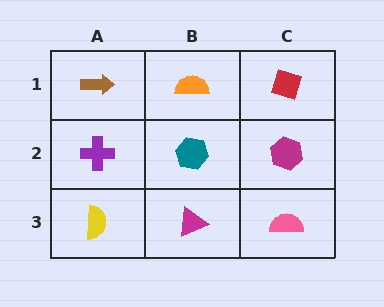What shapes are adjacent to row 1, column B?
A teal hexagon (row 2, column B), a brown arrow (row 1, column A), a red diamond (row 1, column C).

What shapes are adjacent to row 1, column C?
A magenta hexagon (row 2, column C), an orange semicircle (row 1, column B).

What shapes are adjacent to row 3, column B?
A teal hexagon (row 2, column B), a yellow semicircle (row 3, column A), a pink semicircle (row 3, column C).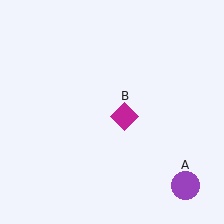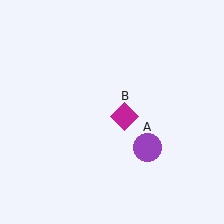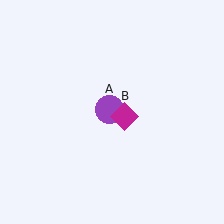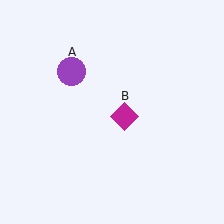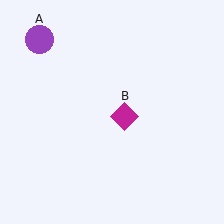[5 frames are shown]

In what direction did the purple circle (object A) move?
The purple circle (object A) moved up and to the left.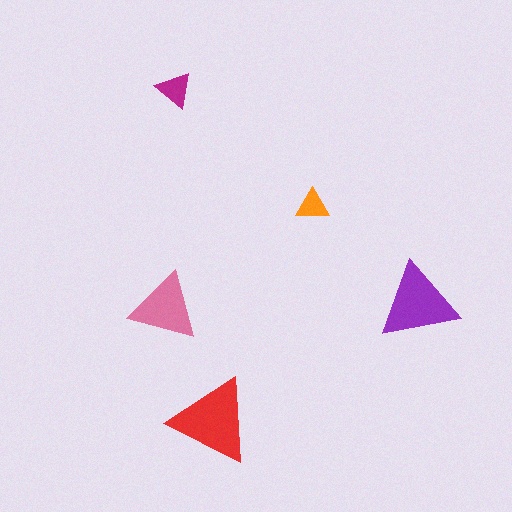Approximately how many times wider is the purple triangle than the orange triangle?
About 2.5 times wider.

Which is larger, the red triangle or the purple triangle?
The red one.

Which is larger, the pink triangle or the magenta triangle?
The pink one.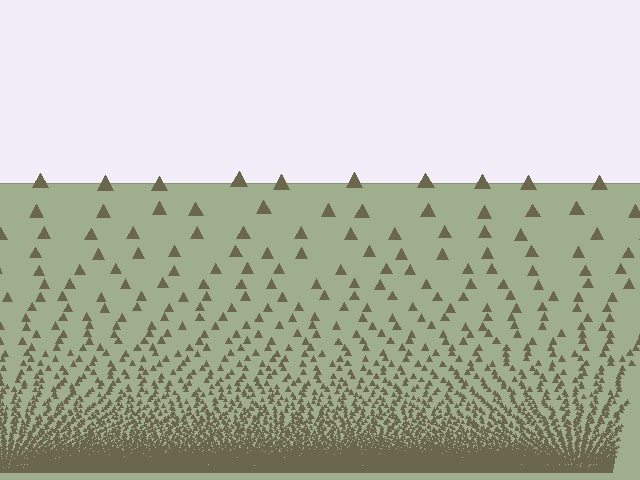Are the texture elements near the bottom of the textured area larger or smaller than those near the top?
Smaller. The gradient is inverted — elements near the bottom are smaller and denser.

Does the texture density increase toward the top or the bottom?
Density increases toward the bottom.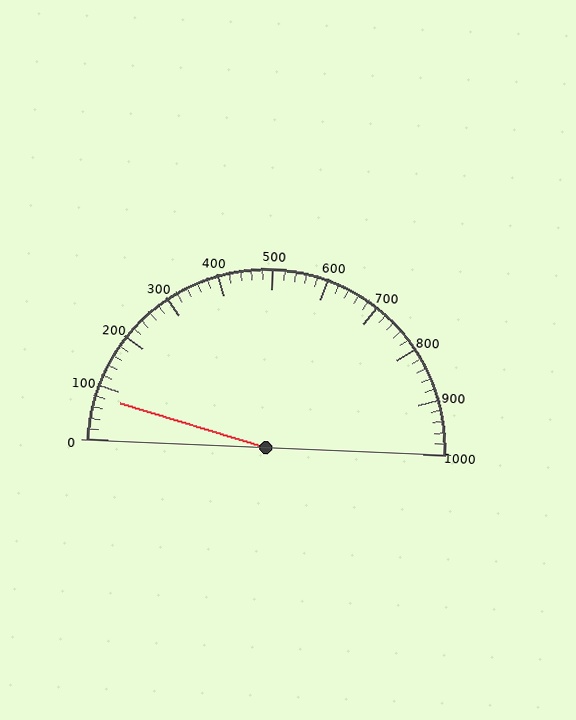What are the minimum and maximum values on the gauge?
The gauge ranges from 0 to 1000.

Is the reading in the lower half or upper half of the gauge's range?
The reading is in the lower half of the range (0 to 1000).